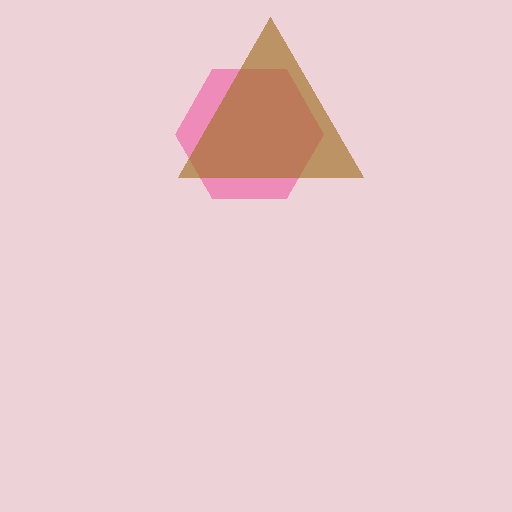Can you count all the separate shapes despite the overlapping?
Yes, there are 2 separate shapes.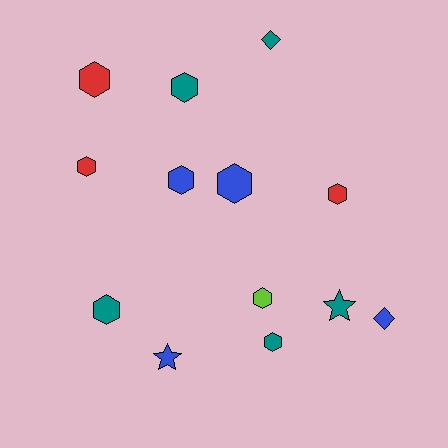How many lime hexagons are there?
There is 1 lime hexagon.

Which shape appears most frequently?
Hexagon, with 9 objects.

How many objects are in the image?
There are 13 objects.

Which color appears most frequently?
Teal, with 5 objects.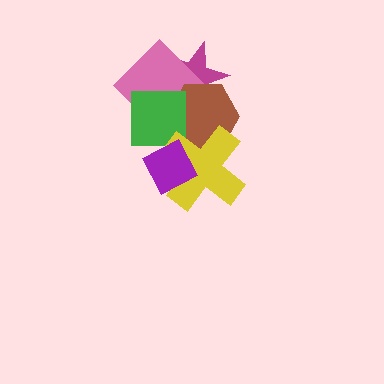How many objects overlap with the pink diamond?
3 objects overlap with the pink diamond.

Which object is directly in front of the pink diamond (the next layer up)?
The brown hexagon is directly in front of the pink diamond.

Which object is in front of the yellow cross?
The purple diamond is in front of the yellow cross.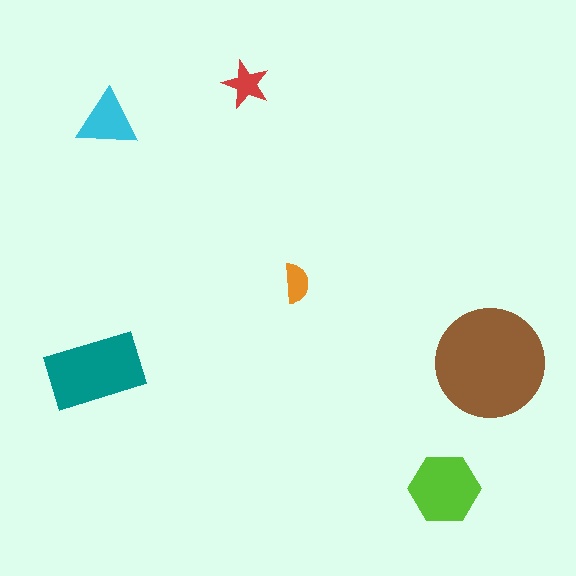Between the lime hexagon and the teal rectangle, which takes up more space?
The teal rectangle.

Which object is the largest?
The brown circle.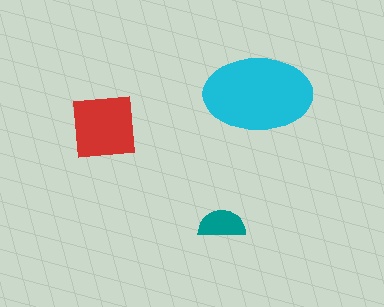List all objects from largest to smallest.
The cyan ellipse, the red square, the teal semicircle.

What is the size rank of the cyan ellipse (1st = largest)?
1st.